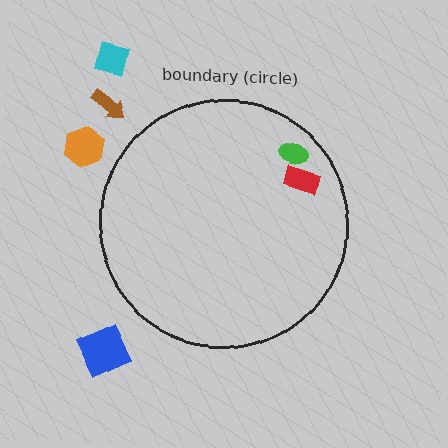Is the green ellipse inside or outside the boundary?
Inside.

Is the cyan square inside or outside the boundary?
Outside.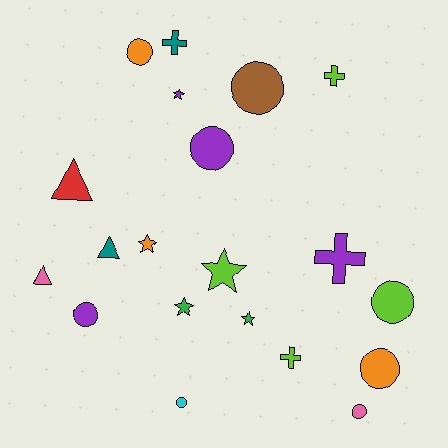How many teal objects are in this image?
There are 2 teal objects.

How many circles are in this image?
There are 8 circles.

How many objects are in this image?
There are 20 objects.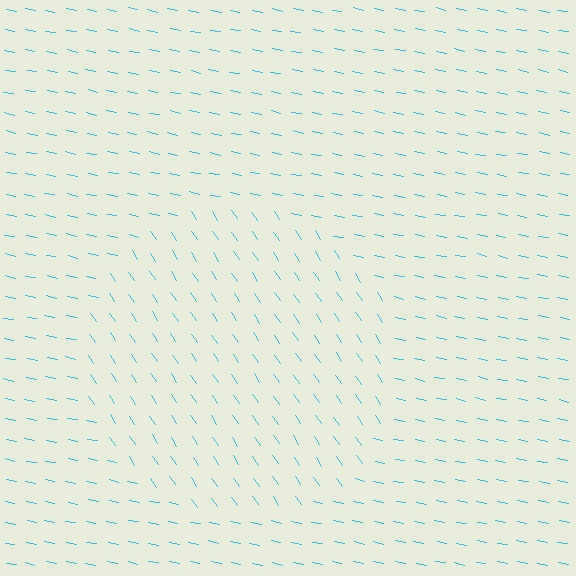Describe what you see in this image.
The image is filled with small cyan line segments. A circle region in the image has lines oriented differently from the surrounding lines, creating a visible texture boundary.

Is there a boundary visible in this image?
Yes, there is a texture boundary formed by a change in line orientation.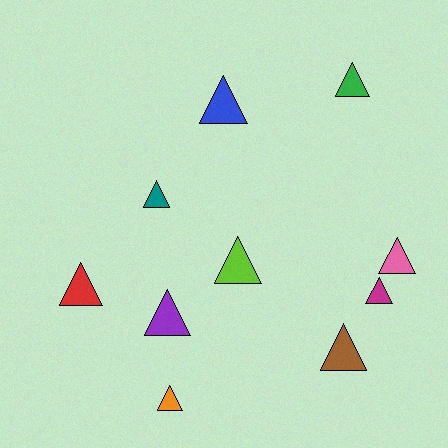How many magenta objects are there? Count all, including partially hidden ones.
There is 1 magenta object.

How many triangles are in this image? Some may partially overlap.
There are 10 triangles.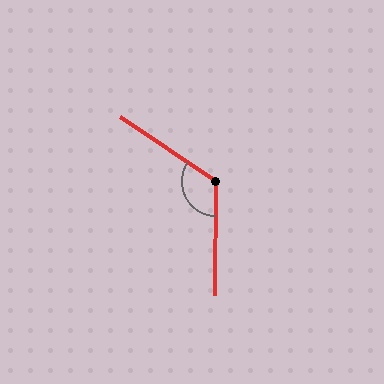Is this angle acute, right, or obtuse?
It is obtuse.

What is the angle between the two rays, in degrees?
Approximately 123 degrees.